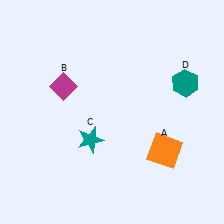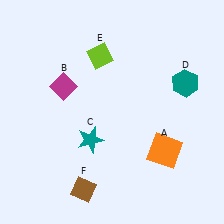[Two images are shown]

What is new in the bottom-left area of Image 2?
A brown diamond (F) was added in the bottom-left area of Image 2.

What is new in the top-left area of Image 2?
A lime diamond (E) was added in the top-left area of Image 2.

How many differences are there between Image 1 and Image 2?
There are 2 differences between the two images.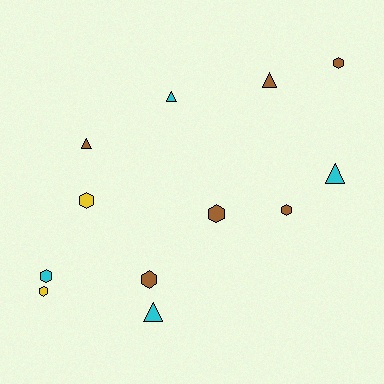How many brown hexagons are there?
There are 4 brown hexagons.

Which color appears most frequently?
Brown, with 6 objects.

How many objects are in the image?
There are 12 objects.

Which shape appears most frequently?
Hexagon, with 7 objects.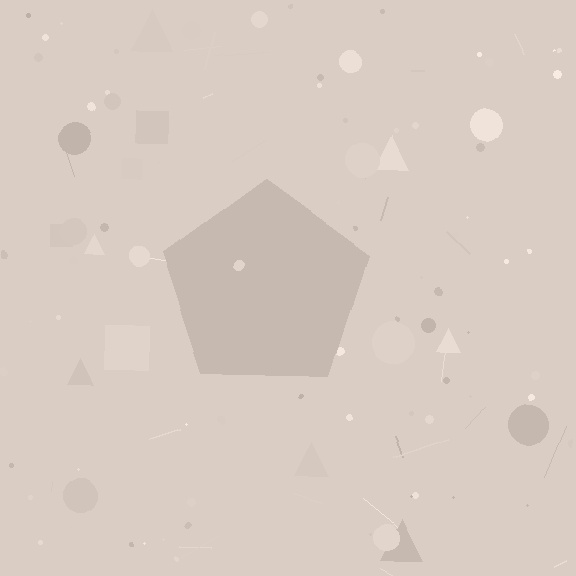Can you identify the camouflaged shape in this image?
The camouflaged shape is a pentagon.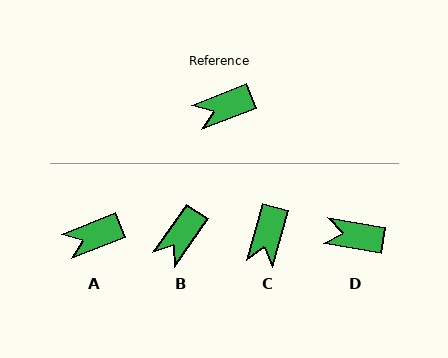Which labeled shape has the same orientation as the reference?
A.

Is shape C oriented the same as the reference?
No, it is off by about 53 degrees.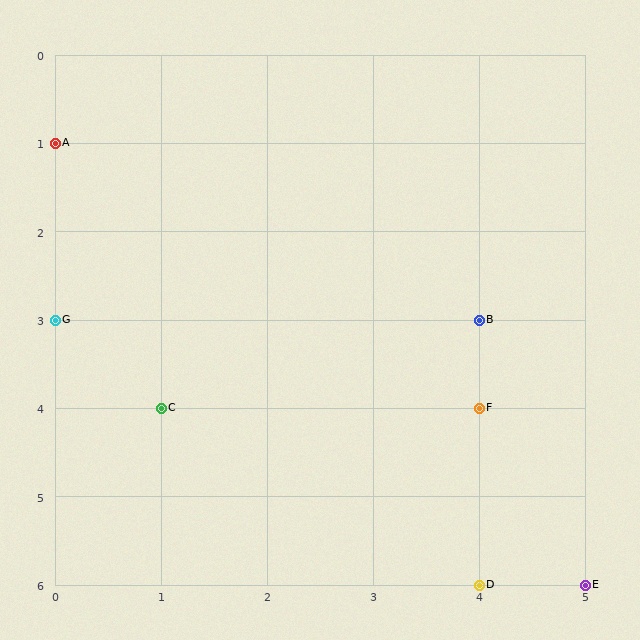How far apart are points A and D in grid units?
Points A and D are 4 columns and 5 rows apart (about 6.4 grid units diagonally).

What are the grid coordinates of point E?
Point E is at grid coordinates (5, 6).